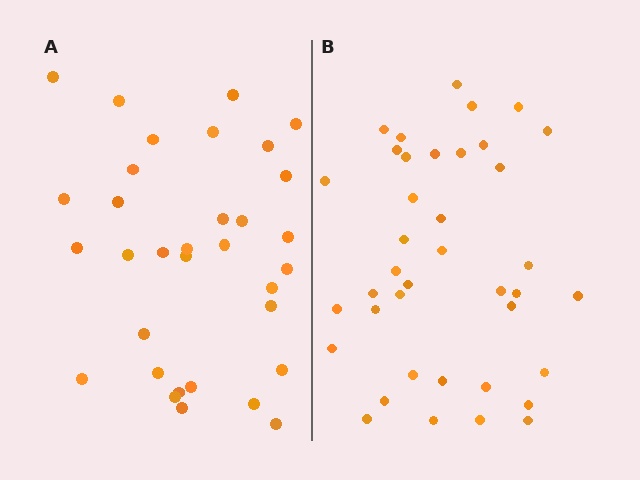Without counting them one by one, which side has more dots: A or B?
Region B (the right region) has more dots.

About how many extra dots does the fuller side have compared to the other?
Region B has about 6 more dots than region A.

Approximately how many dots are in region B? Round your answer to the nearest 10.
About 40 dots. (The exact count is 39, which rounds to 40.)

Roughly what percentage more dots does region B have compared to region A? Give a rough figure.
About 20% more.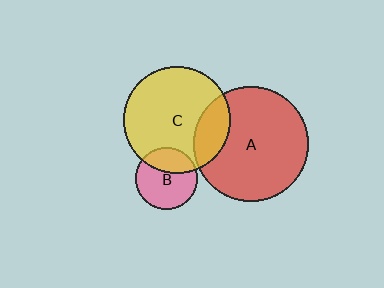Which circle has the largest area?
Circle A (red).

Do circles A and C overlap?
Yes.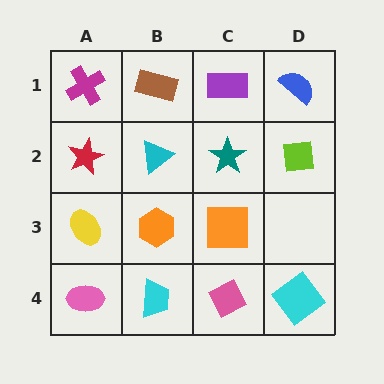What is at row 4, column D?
A cyan diamond.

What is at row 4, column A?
A pink ellipse.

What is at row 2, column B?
A cyan triangle.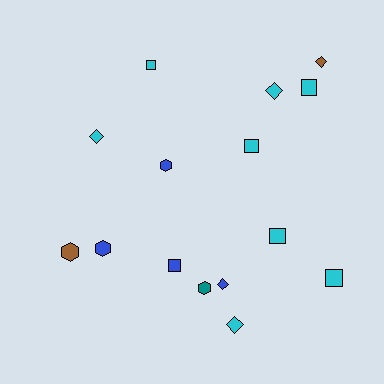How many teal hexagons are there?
There is 1 teal hexagon.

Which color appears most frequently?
Cyan, with 8 objects.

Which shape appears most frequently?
Square, with 6 objects.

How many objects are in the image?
There are 15 objects.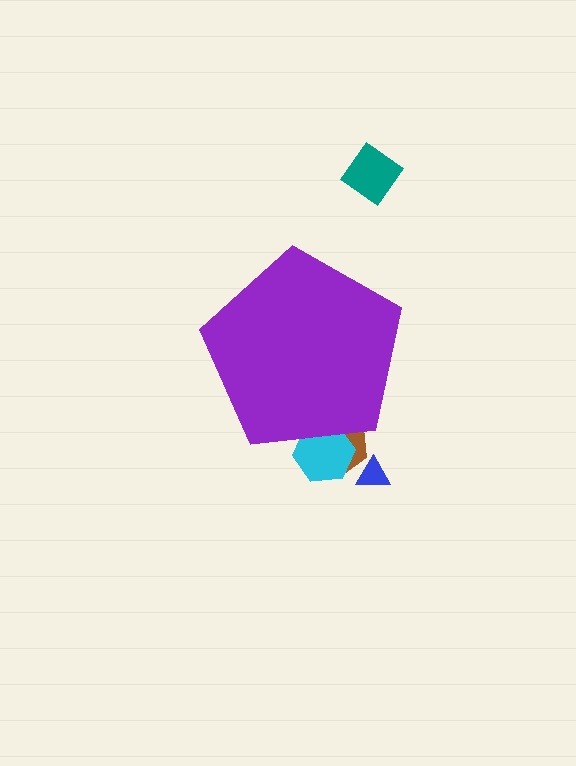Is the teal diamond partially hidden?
No, the teal diamond is fully visible.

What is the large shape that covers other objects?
A purple pentagon.